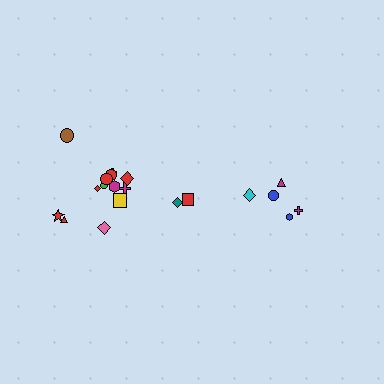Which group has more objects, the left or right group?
The left group.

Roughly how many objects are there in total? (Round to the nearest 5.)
Roughly 20 objects in total.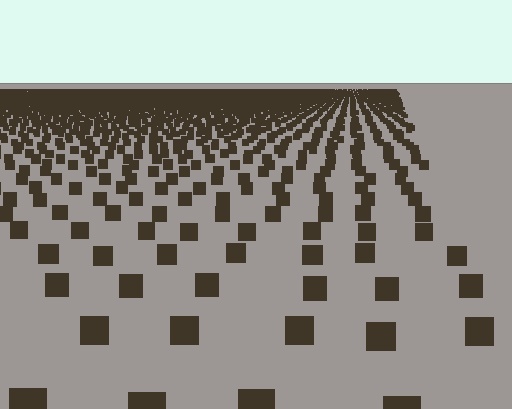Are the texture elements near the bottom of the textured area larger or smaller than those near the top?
Larger. Near the bottom, elements are closer to the viewer and appear at a bigger on-screen size.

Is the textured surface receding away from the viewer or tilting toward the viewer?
The surface is receding away from the viewer. Texture elements get smaller and denser toward the top.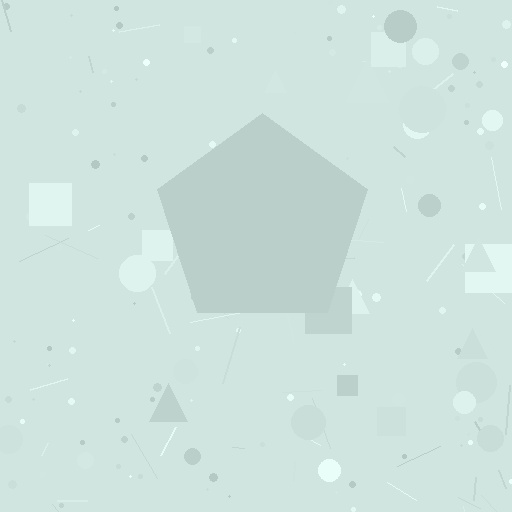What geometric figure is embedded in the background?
A pentagon is embedded in the background.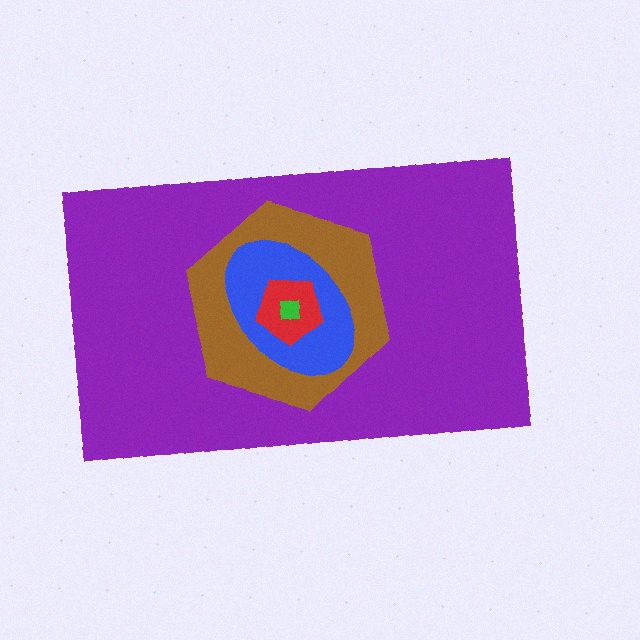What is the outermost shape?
The purple rectangle.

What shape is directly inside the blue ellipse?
The red pentagon.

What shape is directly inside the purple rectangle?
The brown hexagon.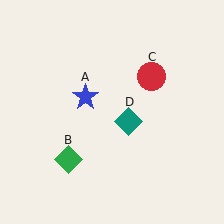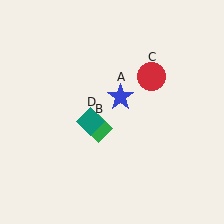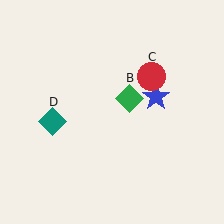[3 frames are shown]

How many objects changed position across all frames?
3 objects changed position: blue star (object A), green diamond (object B), teal diamond (object D).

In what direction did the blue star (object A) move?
The blue star (object A) moved right.